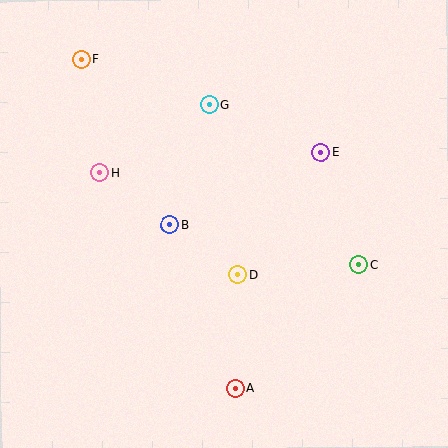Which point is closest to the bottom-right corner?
Point C is closest to the bottom-right corner.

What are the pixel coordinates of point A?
Point A is at (236, 388).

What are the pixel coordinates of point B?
Point B is at (170, 225).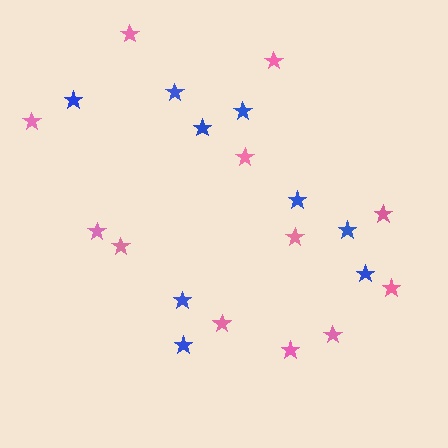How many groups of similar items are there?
There are 2 groups: one group of pink stars (12) and one group of blue stars (9).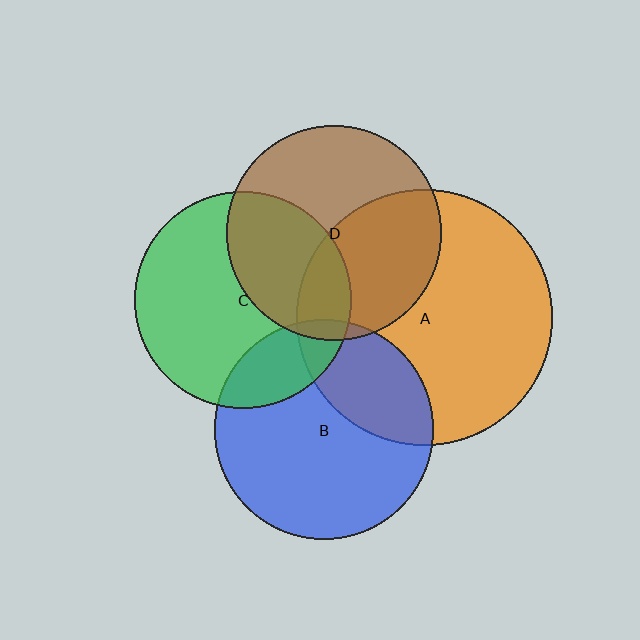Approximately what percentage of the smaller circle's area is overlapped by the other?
Approximately 20%.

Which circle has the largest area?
Circle A (orange).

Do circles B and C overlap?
Yes.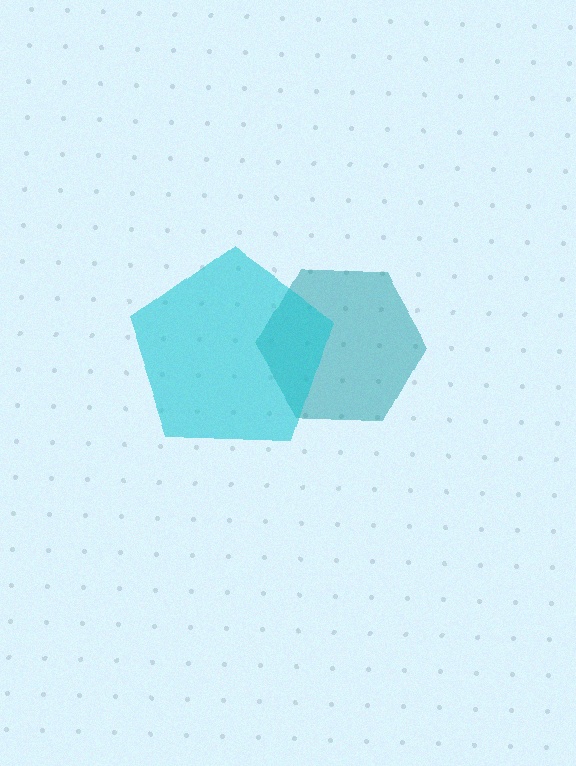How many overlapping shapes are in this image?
There are 2 overlapping shapes in the image.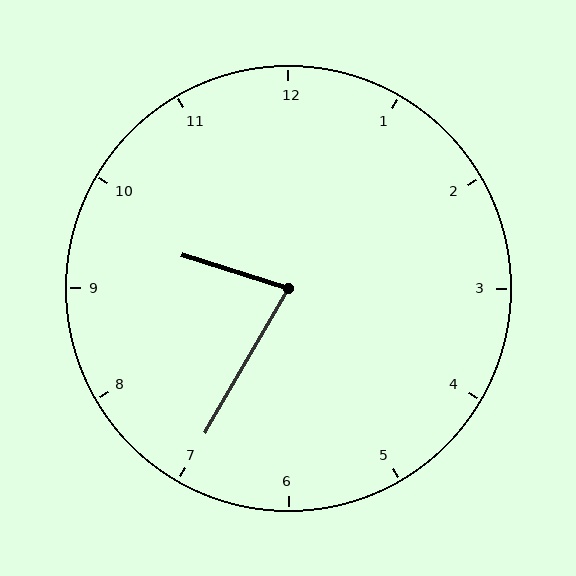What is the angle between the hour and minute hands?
Approximately 78 degrees.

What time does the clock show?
9:35.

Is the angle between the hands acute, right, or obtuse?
It is acute.